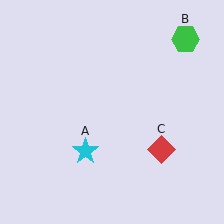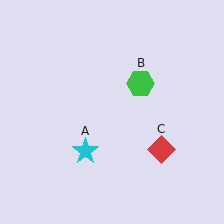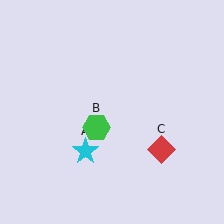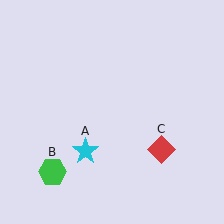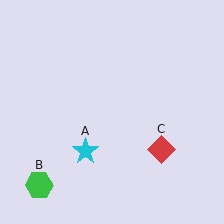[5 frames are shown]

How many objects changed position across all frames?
1 object changed position: green hexagon (object B).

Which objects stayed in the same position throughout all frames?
Cyan star (object A) and red diamond (object C) remained stationary.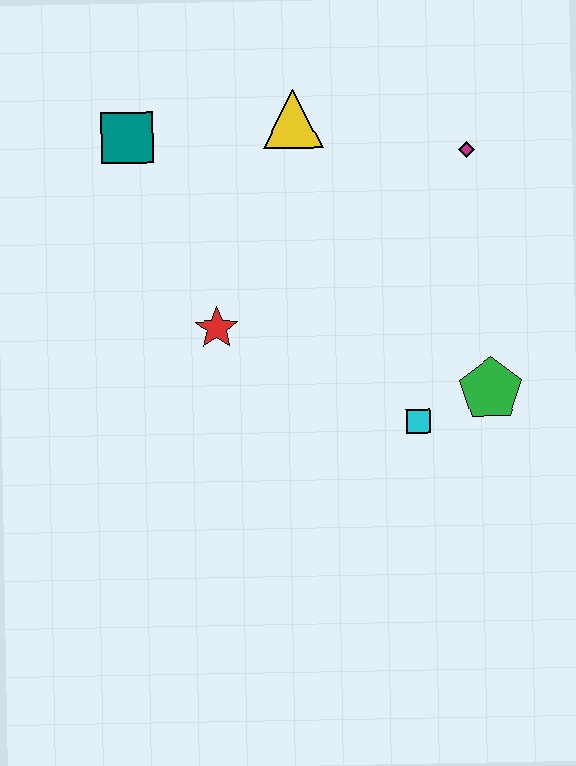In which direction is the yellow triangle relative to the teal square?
The yellow triangle is to the right of the teal square.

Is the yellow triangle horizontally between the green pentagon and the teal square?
Yes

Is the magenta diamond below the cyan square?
No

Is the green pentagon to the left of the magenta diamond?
No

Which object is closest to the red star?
The teal square is closest to the red star.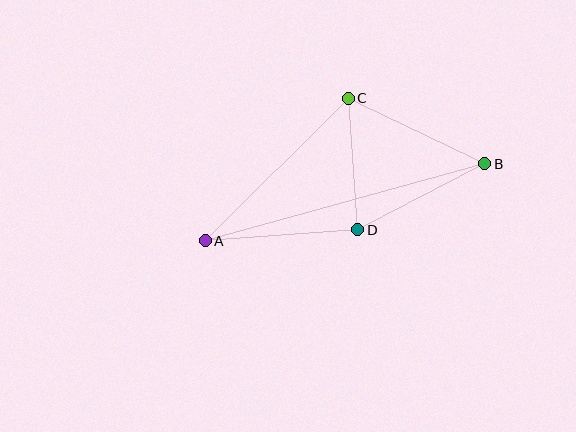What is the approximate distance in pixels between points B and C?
The distance between B and C is approximately 151 pixels.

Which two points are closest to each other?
Points C and D are closest to each other.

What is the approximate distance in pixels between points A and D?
The distance between A and D is approximately 153 pixels.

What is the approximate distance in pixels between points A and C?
The distance between A and C is approximately 202 pixels.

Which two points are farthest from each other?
Points A and B are farthest from each other.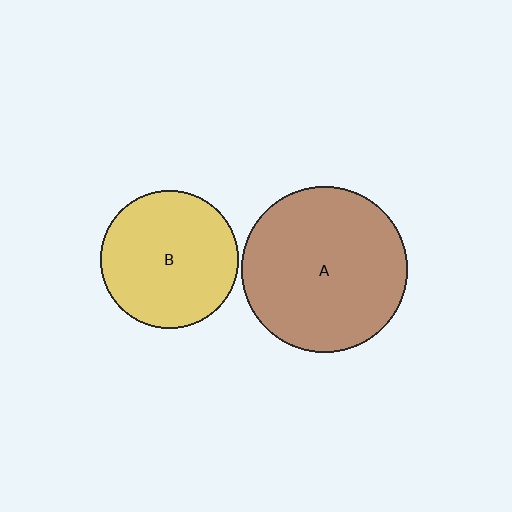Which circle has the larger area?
Circle A (brown).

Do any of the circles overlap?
No, none of the circles overlap.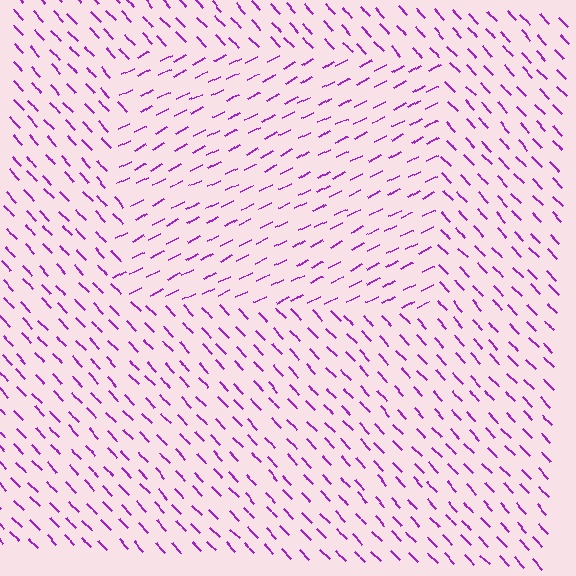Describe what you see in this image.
The image is filled with small purple line segments. A rectangle region in the image has lines oriented differently from the surrounding lines, creating a visible texture boundary.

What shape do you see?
I see a rectangle.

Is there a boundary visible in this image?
Yes, there is a texture boundary formed by a change in line orientation.